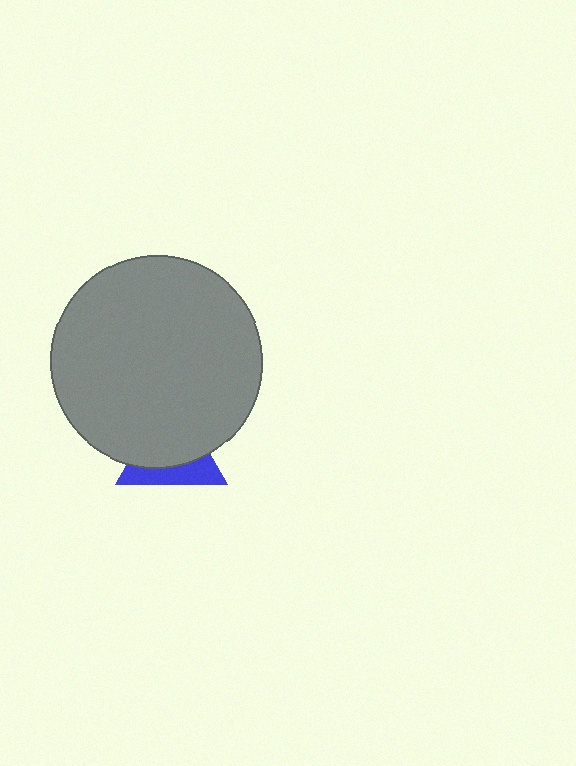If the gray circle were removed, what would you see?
You would see the complete blue triangle.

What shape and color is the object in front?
The object in front is a gray circle.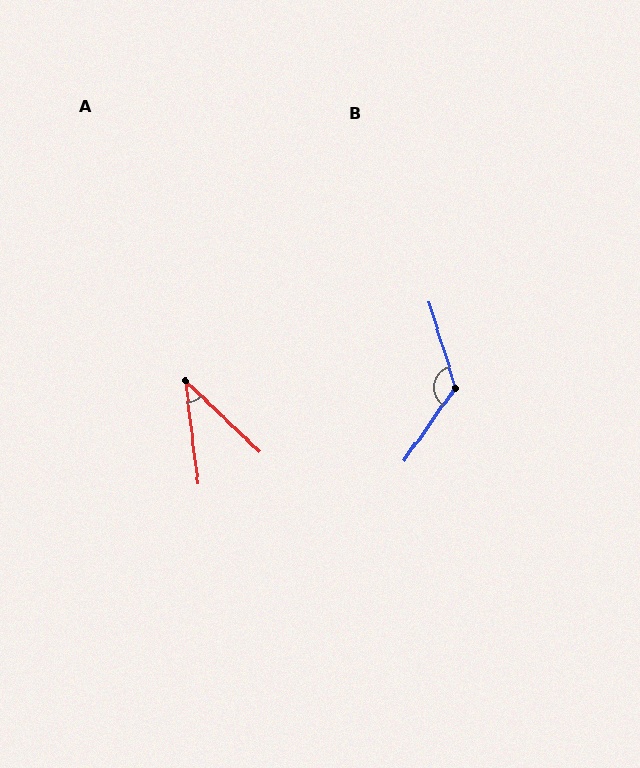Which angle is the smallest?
A, at approximately 39 degrees.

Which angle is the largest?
B, at approximately 128 degrees.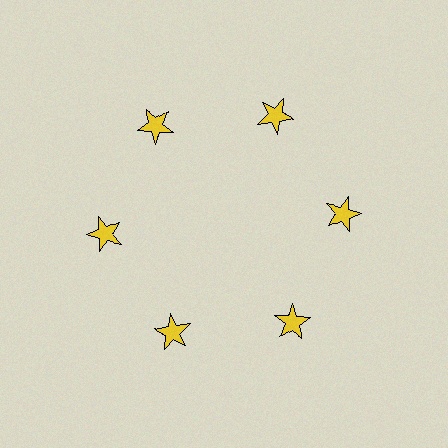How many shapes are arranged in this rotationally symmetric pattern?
There are 6 shapes, arranged in 6 groups of 1.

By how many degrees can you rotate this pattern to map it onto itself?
The pattern maps onto itself every 60 degrees of rotation.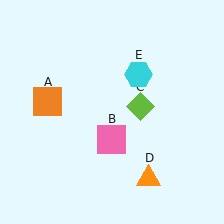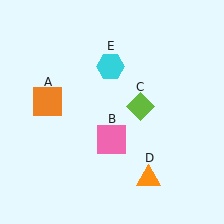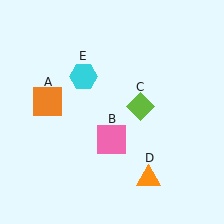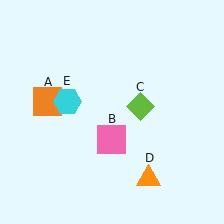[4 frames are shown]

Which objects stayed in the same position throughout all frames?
Orange square (object A) and pink square (object B) and lime diamond (object C) and orange triangle (object D) remained stationary.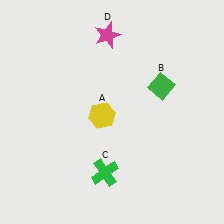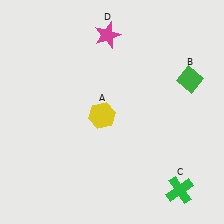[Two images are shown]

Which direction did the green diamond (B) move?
The green diamond (B) moved right.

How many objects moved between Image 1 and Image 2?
2 objects moved between the two images.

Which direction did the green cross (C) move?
The green cross (C) moved right.